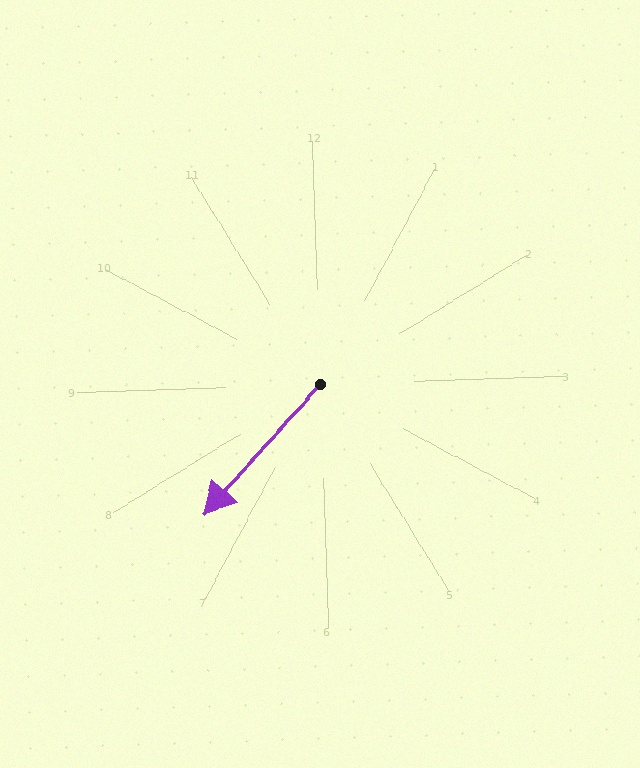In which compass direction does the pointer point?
Southwest.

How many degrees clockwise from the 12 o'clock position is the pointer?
Approximately 224 degrees.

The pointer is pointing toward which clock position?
Roughly 7 o'clock.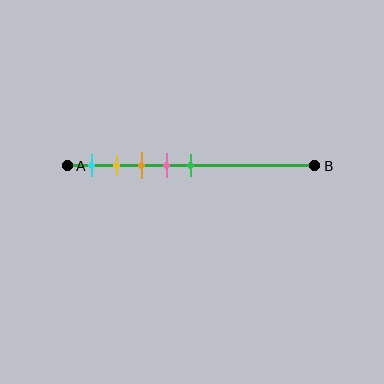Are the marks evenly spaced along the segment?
Yes, the marks are approximately evenly spaced.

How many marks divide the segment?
There are 5 marks dividing the segment.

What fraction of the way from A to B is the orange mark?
The orange mark is approximately 30% (0.3) of the way from A to B.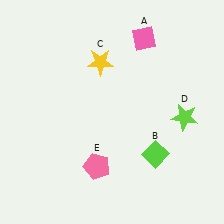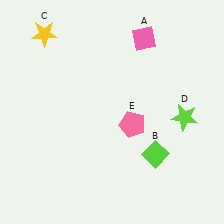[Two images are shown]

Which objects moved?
The objects that moved are: the yellow star (C), the pink pentagon (E).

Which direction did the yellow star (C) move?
The yellow star (C) moved left.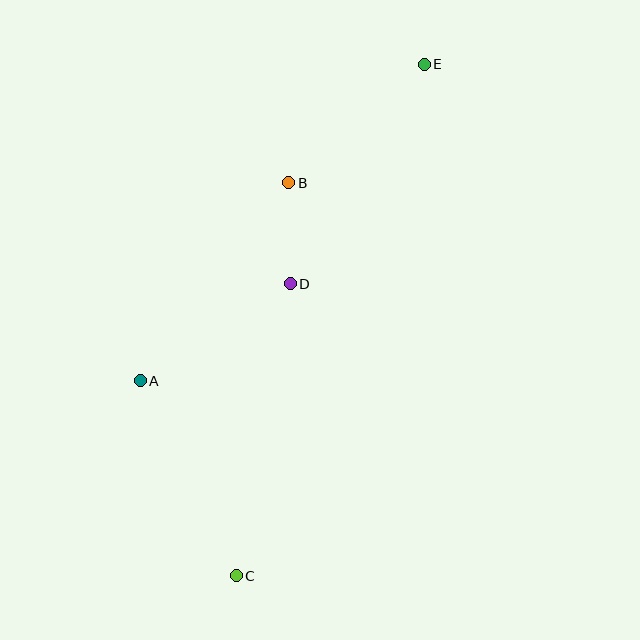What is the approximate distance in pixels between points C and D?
The distance between C and D is approximately 297 pixels.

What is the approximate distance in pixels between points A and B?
The distance between A and B is approximately 248 pixels.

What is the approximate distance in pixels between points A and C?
The distance between A and C is approximately 218 pixels.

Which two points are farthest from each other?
Points C and E are farthest from each other.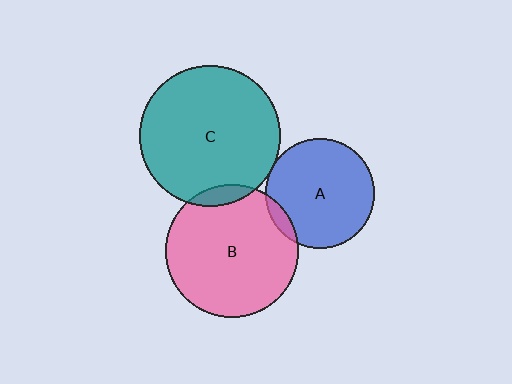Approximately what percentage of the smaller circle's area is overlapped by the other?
Approximately 5%.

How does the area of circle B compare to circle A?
Approximately 1.5 times.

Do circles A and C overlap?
Yes.